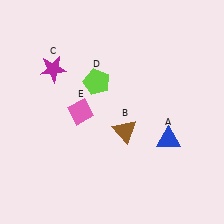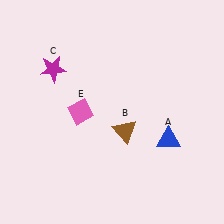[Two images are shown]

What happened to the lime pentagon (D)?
The lime pentagon (D) was removed in Image 2. It was in the top-left area of Image 1.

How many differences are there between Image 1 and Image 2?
There is 1 difference between the two images.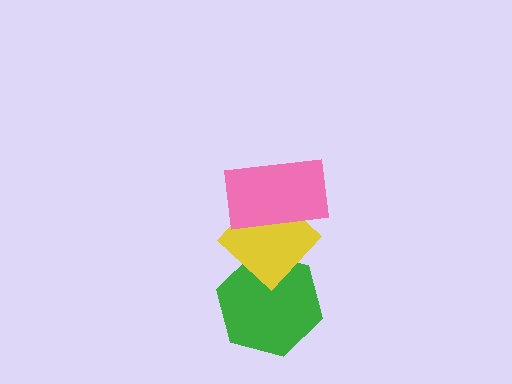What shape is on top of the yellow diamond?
The pink rectangle is on top of the yellow diamond.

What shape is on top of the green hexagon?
The yellow diamond is on top of the green hexagon.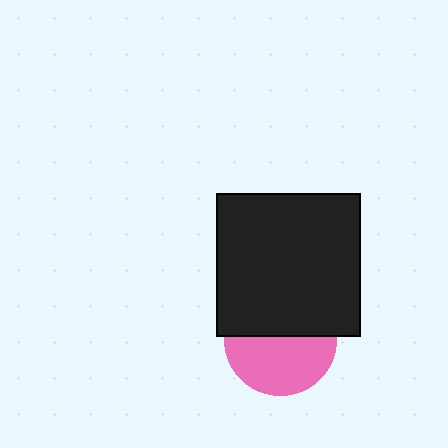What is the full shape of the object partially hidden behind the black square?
The partially hidden object is a pink circle.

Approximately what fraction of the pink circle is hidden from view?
Roughly 47% of the pink circle is hidden behind the black square.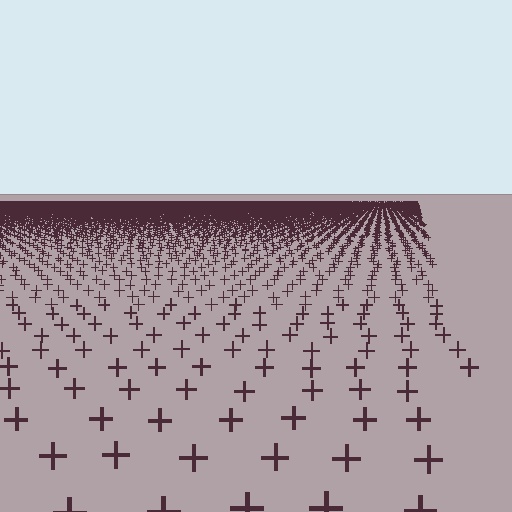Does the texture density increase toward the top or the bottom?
Density increases toward the top.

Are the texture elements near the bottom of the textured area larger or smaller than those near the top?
Larger. Near the bottom, elements are closer to the viewer and appear at a bigger on-screen size.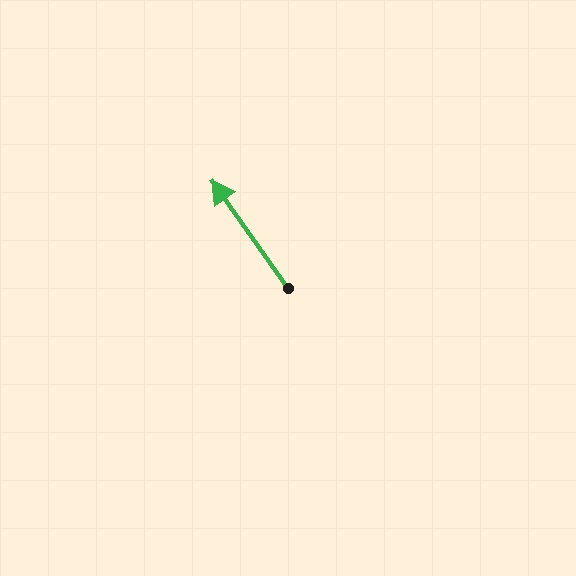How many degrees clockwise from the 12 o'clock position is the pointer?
Approximately 325 degrees.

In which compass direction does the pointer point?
Northwest.